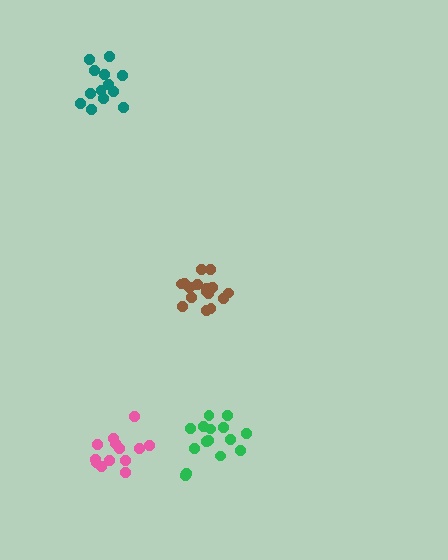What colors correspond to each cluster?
The clusters are colored: green, teal, brown, pink.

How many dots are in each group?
Group 1: 15 dots, Group 2: 13 dots, Group 3: 16 dots, Group 4: 13 dots (57 total).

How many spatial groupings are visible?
There are 4 spatial groupings.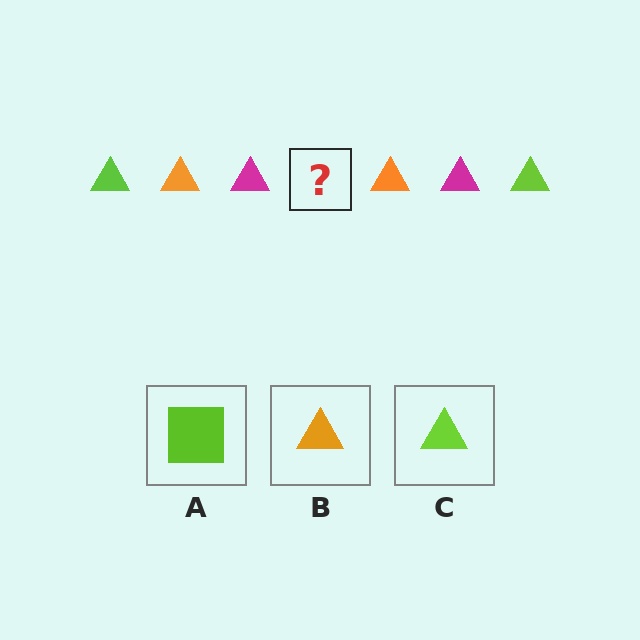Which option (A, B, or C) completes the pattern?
C.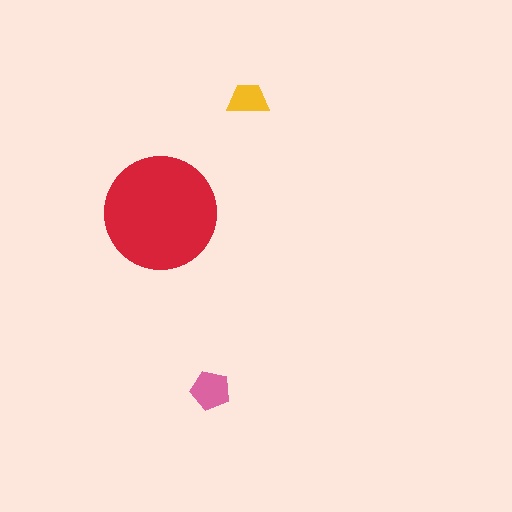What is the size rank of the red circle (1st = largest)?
1st.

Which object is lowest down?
The pink pentagon is bottommost.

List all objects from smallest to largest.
The yellow trapezoid, the pink pentagon, the red circle.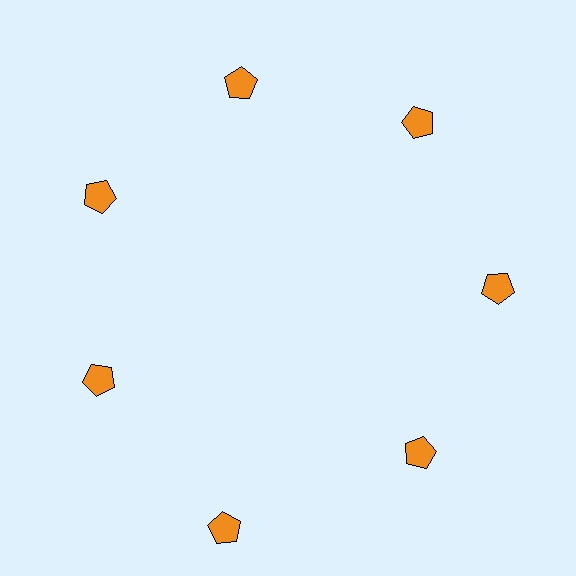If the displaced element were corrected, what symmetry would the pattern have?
It would have 7-fold rotational symmetry — the pattern would map onto itself every 51 degrees.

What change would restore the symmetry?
The symmetry would be restored by moving it inward, back onto the ring so that all 7 pentagons sit at equal angles and equal distance from the center.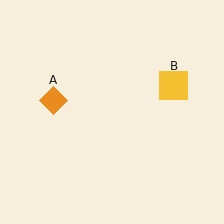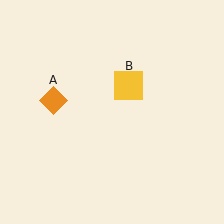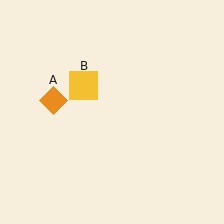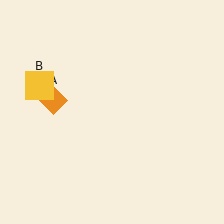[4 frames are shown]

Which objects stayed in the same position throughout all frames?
Orange diamond (object A) remained stationary.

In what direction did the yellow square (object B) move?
The yellow square (object B) moved left.